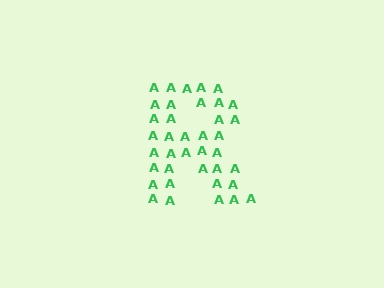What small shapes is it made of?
It is made of small letter A's.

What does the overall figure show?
The overall figure shows the letter R.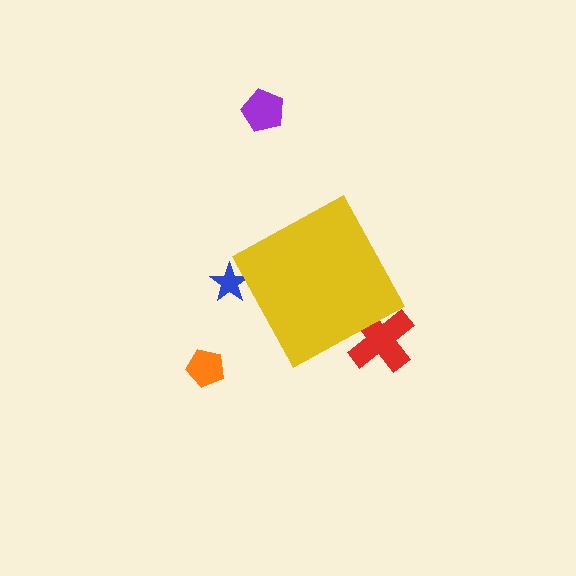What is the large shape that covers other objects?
A yellow diamond.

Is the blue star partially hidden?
Yes, the blue star is partially hidden behind the yellow diamond.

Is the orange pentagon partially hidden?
No, the orange pentagon is fully visible.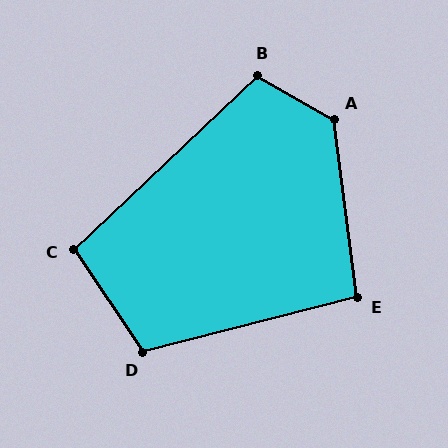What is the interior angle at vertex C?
Approximately 100 degrees (obtuse).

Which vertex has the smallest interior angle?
E, at approximately 97 degrees.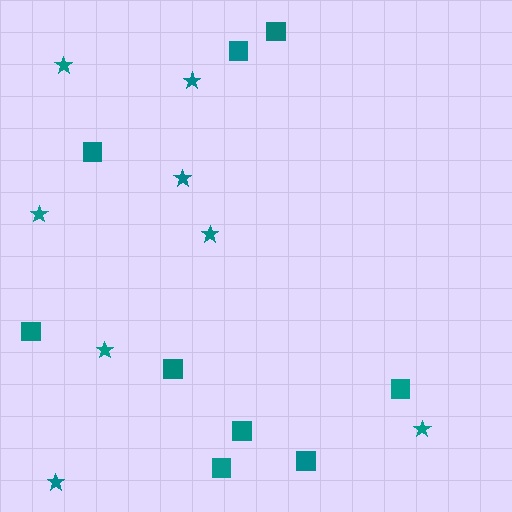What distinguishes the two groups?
There are 2 groups: one group of squares (9) and one group of stars (8).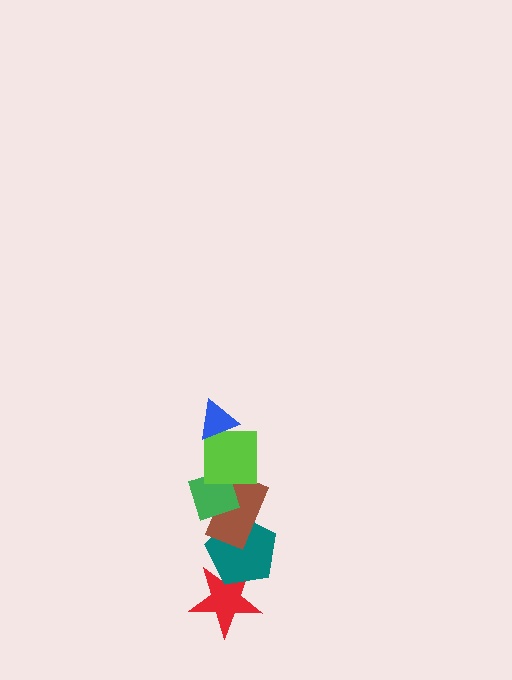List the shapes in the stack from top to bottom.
From top to bottom: the blue triangle, the lime square, the green diamond, the brown rectangle, the teal pentagon, the red star.